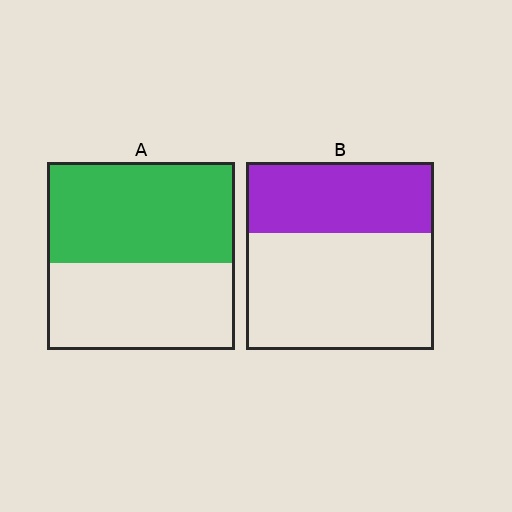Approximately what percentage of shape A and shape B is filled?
A is approximately 55% and B is approximately 40%.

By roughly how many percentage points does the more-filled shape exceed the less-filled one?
By roughly 15 percentage points (A over B).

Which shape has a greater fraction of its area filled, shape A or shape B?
Shape A.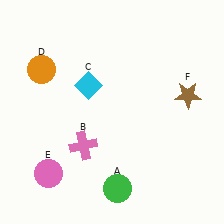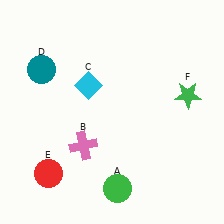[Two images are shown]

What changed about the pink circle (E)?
In Image 1, E is pink. In Image 2, it changed to red.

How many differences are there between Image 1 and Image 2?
There are 3 differences between the two images.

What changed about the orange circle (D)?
In Image 1, D is orange. In Image 2, it changed to teal.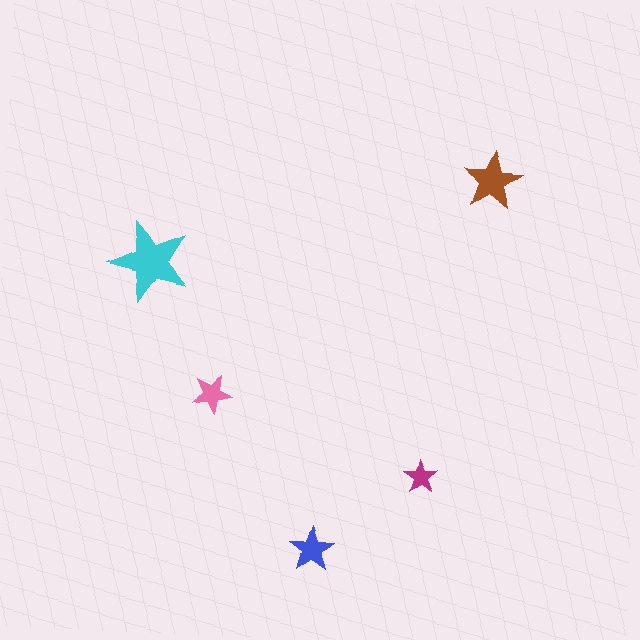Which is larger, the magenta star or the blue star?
The blue one.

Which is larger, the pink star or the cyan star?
The cyan one.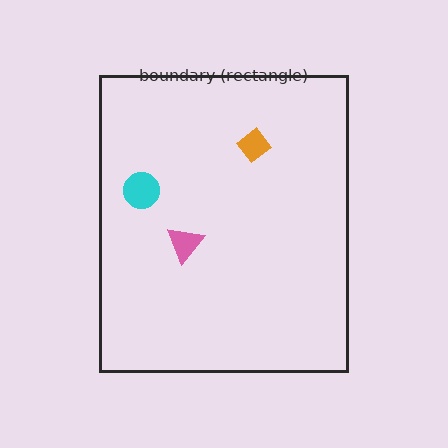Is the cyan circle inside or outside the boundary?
Inside.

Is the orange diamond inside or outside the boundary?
Inside.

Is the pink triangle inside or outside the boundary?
Inside.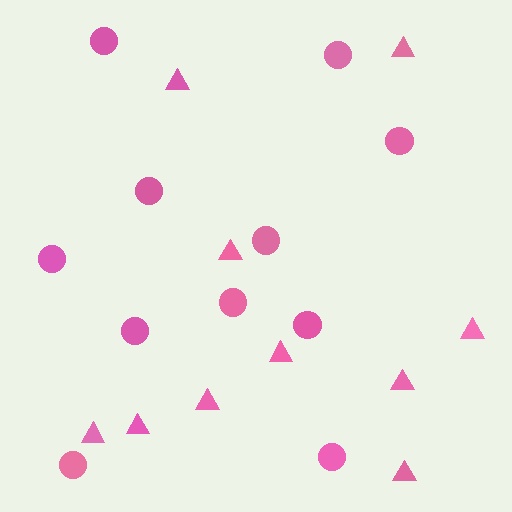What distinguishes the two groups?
There are 2 groups: one group of circles (11) and one group of triangles (10).